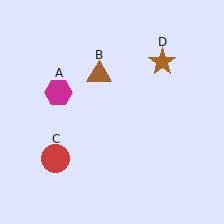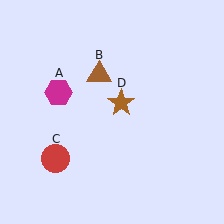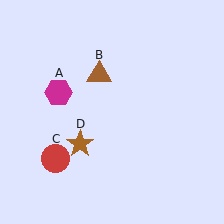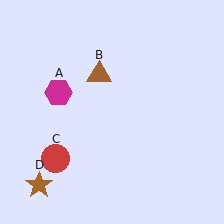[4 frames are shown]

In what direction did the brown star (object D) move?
The brown star (object D) moved down and to the left.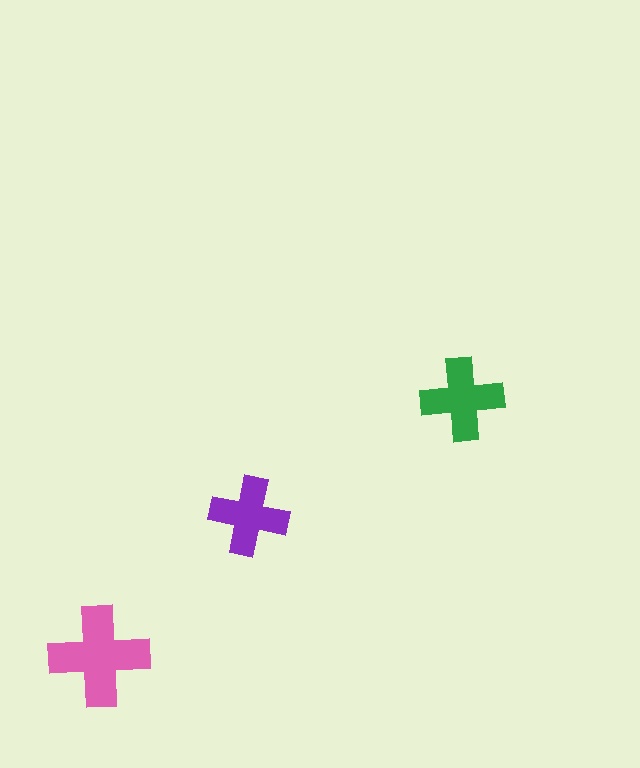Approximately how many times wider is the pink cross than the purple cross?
About 1.5 times wider.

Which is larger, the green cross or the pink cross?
The pink one.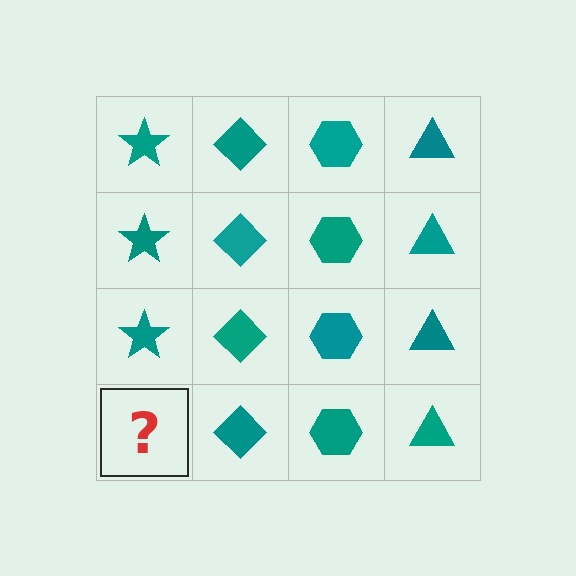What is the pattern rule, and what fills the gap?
The rule is that each column has a consistent shape. The gap should be filled with a teal star.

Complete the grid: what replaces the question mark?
The question mark should be replaced with a teal star.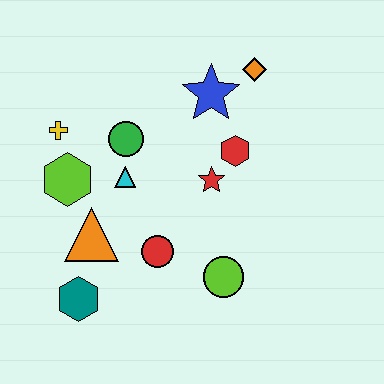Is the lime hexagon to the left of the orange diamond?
Yes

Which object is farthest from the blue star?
The teal hexagon is farthest from the blue star.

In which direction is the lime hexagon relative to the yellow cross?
The lime hexagon is below the yellow cross.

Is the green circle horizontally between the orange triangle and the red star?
Yes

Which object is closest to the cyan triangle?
The green circle is closest to the cyan triangle.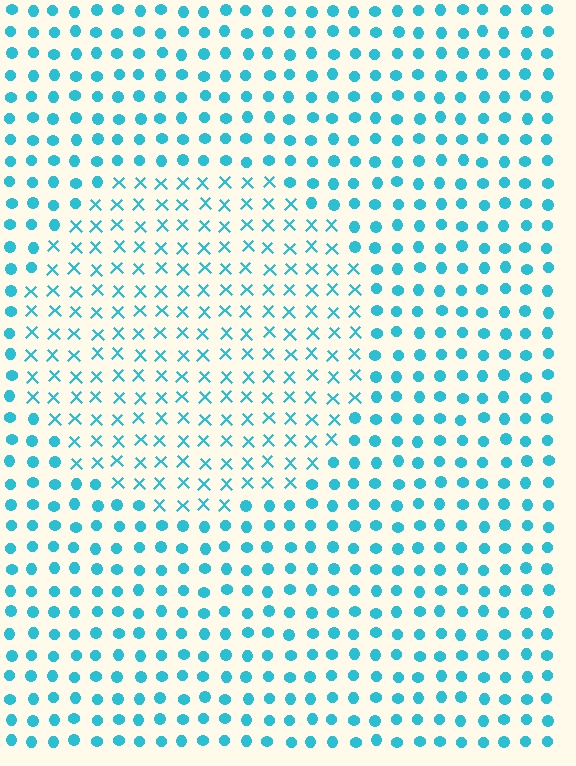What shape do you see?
I see a circle.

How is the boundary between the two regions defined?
The boundary is defined by a change in element shape: X marks inside vs. circles outside. All elements share the same color and spacing.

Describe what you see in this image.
The image is filled with small cyan elements arranged in a uniform grid. A circle-shaped region contains X marks, while the surrounding area contains circles. The boundary is defined purely by the change in element shape.